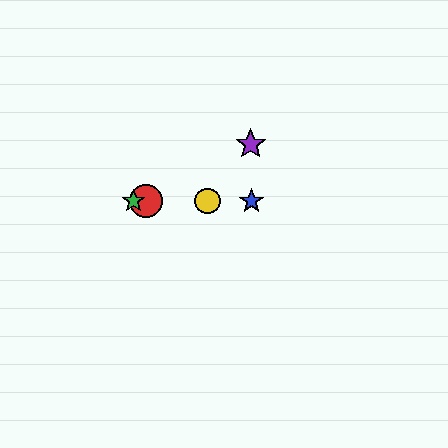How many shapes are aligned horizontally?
4 shapes (the red circle, the blue star, the green star, the yellow circle) are aligned horizontally.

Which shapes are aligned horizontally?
The red circle, the blue star, the green star, the yellow circle are aligned horizontally.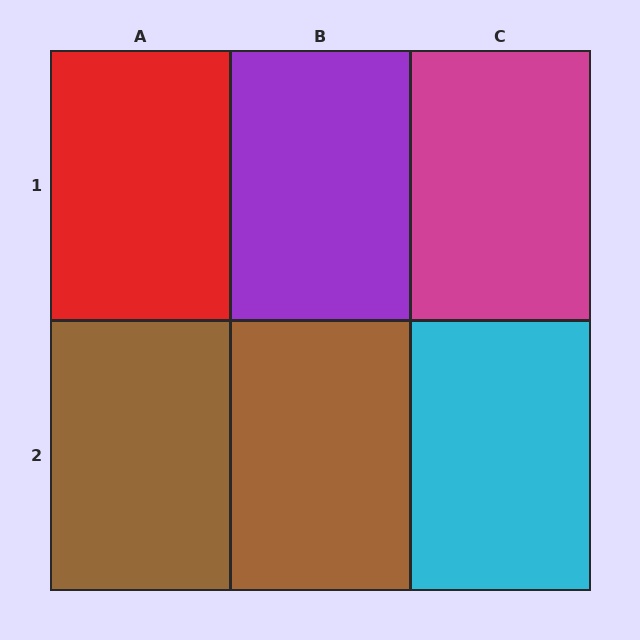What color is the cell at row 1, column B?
Purple.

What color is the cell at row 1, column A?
Red.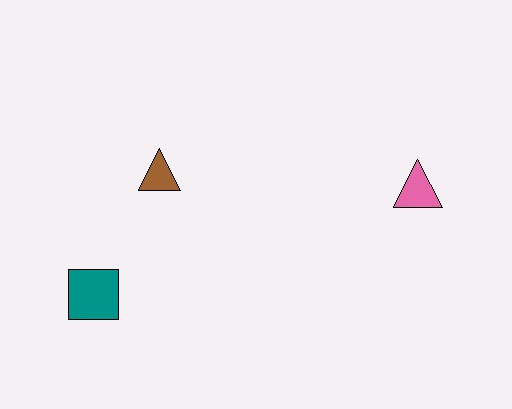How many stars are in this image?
There are no stars.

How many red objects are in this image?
There are no red objects.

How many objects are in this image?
There are 3 objects.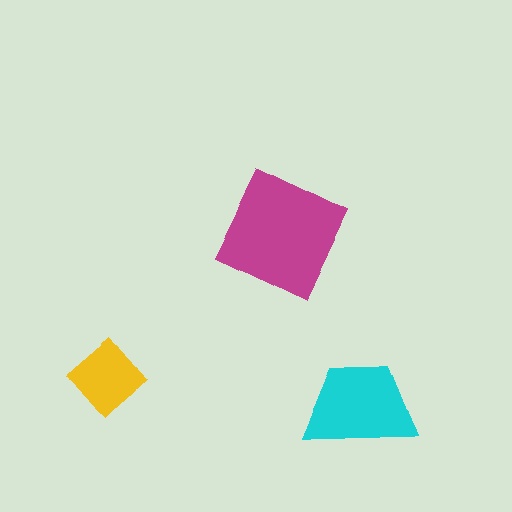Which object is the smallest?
The yellow diamond.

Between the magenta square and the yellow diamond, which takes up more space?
The magenta square.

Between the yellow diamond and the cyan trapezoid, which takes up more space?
The cyan trapezoid.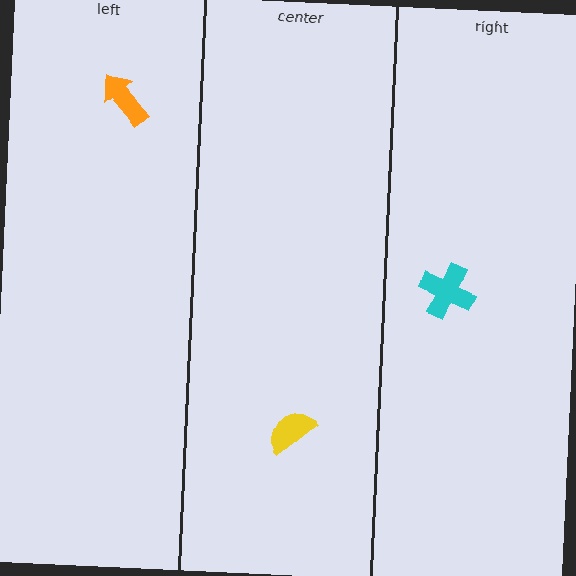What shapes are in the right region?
The cyan cross.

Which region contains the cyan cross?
The right region.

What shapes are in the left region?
The orange arrow.